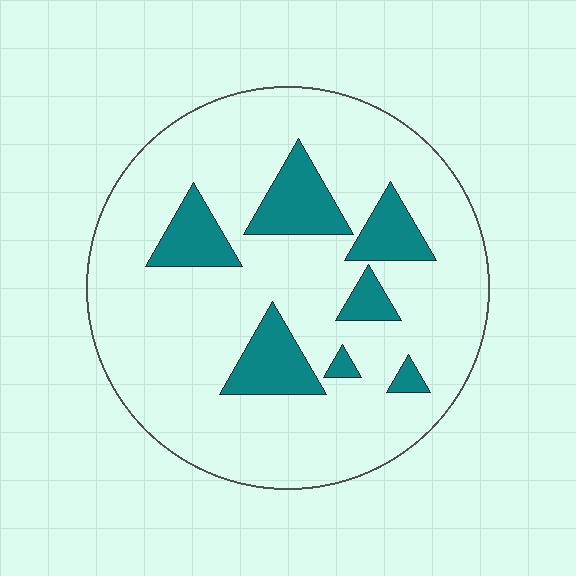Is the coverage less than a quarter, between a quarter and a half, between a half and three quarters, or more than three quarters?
Less than a quarter.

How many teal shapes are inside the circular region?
7.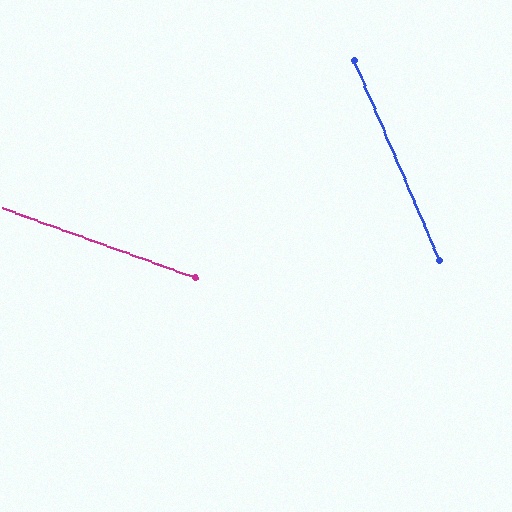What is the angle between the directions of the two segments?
Approximately 47 degrees.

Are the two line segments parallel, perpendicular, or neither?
Neither parallel nor perpendicular — they differ by about 47°.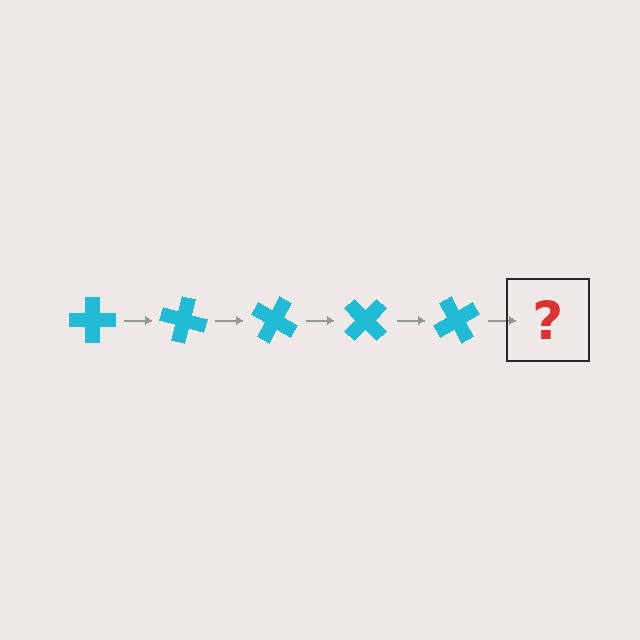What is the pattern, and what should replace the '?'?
The pattern is that the cross rotates 15 degrees each step. The '?' should be a cyan cross rotated 75 degrees.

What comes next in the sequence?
The next element should be a cyan cross rotated 75 degrees.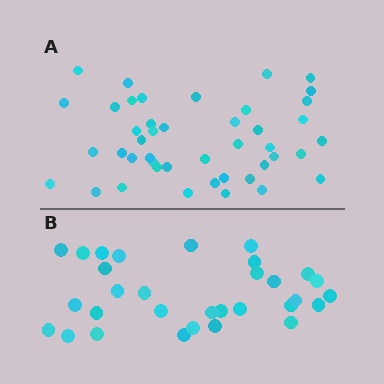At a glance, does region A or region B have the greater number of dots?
Region A (the top region) has more dots.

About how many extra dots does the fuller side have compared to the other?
Region A has approximately 15 more dots than region B.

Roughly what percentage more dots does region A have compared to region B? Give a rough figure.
About 40% more.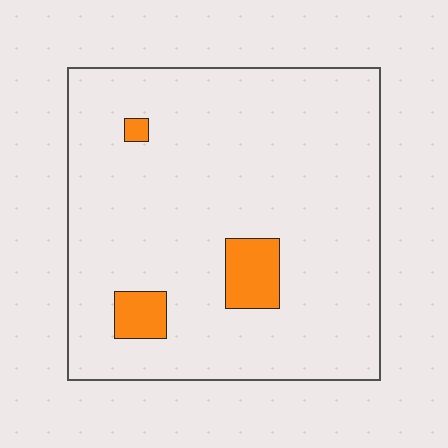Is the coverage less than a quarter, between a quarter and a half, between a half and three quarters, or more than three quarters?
Less than a quarter.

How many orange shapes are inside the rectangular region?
3.